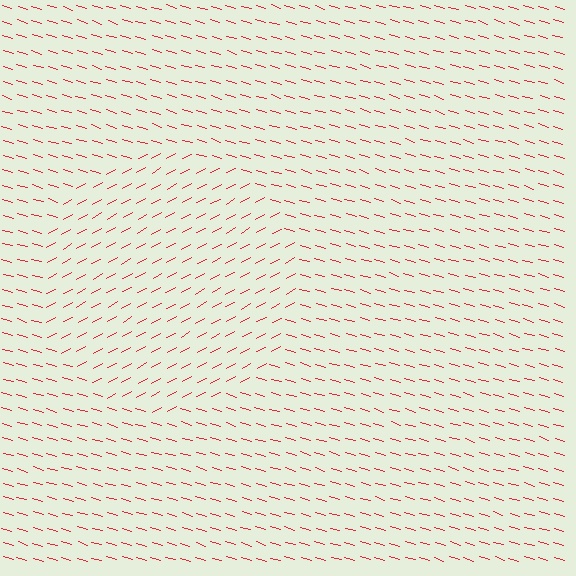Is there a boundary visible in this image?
Yes, there is a texture boundary formed by a change in line orientation.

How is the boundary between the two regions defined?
The boundary is defined purely by a change in line orientation (approximately 45 degrees difference). All lines are the same color and thickness.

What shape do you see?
I see a circle.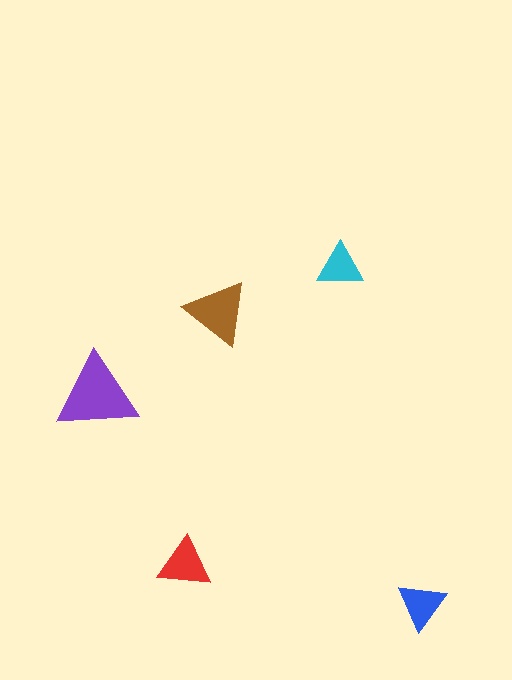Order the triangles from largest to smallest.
the purple one, the brown one, the red one, the blue one, the cyan one.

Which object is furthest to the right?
The blue triangle is rightmost.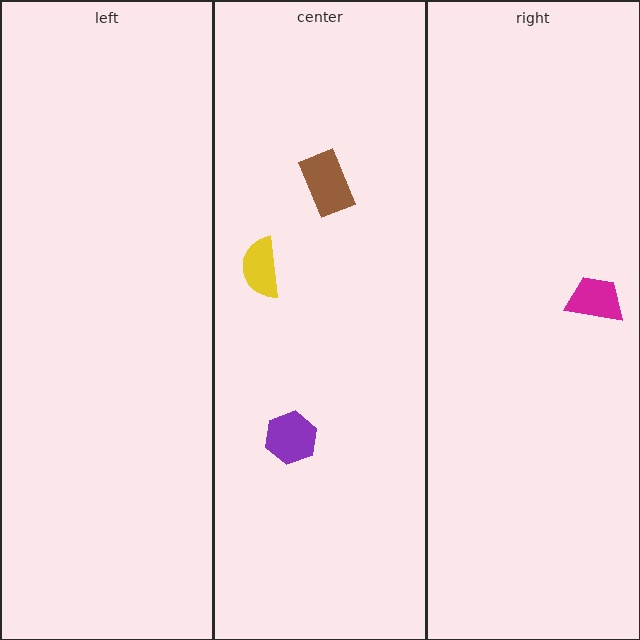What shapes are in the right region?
The magenta trapezoid.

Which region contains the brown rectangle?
The center region.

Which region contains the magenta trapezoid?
The right region.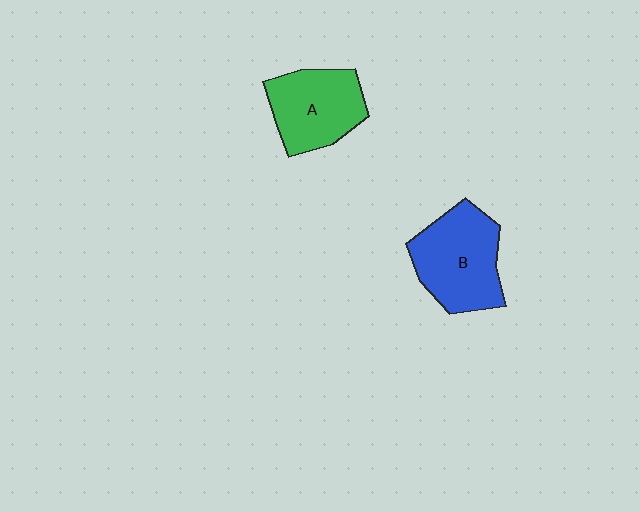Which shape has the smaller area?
Shape A (green).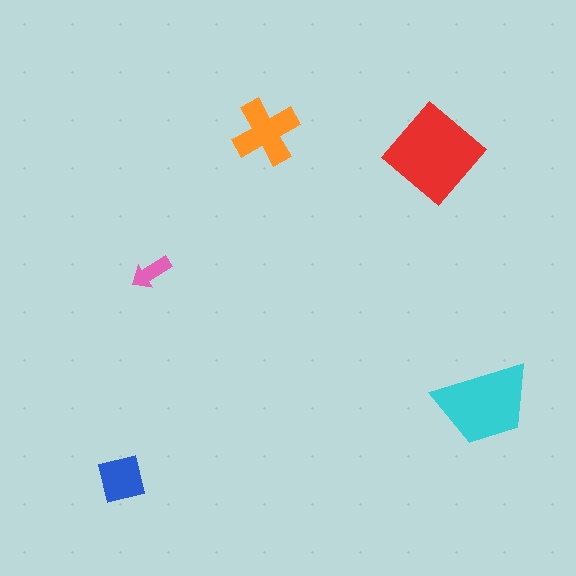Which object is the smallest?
The pink arrow.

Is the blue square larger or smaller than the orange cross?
Smaller.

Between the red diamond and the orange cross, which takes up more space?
The red diamond.